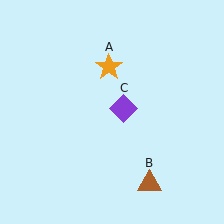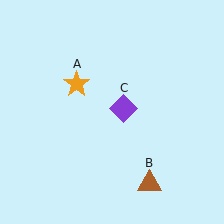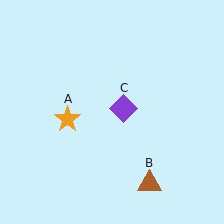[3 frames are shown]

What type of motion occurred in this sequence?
The orange star (object A) rotated counterclockwise around the center of the scene.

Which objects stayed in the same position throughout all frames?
Brown triangle (object B) and purple diamond (object C) remained stationary.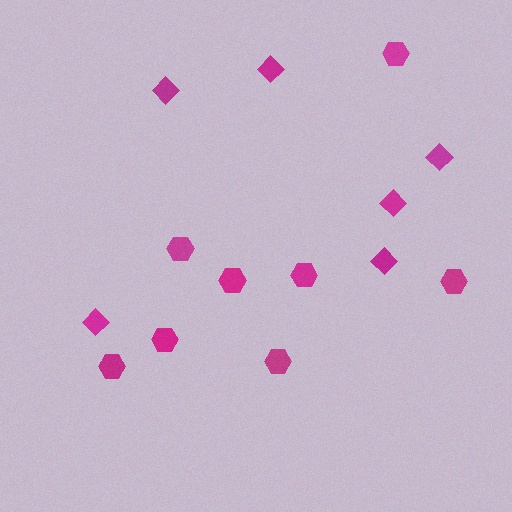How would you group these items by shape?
There are 2 groups: one group of hexagons (8) and one group of diamonds (6).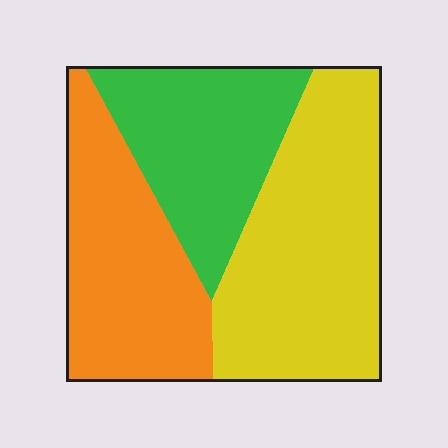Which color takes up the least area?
Green, at roughly 25%.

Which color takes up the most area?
Yellow, at roughly 40%.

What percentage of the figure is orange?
Orange takes up about one third (1/3) of the figure.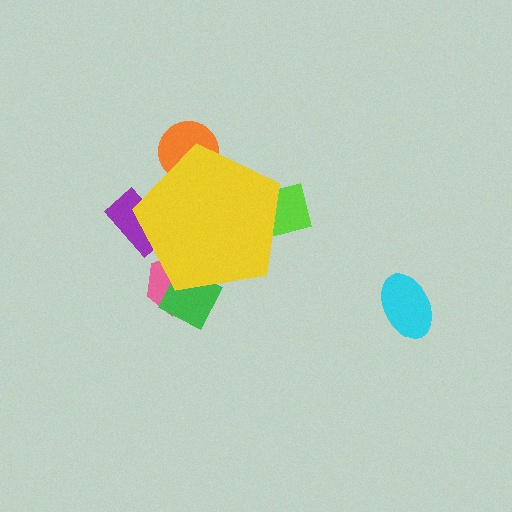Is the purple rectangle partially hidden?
Yes, the purple rectangle is partially hidden behind the yellow pentagon.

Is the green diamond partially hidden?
Yes, the green diamond is partially hidden behind the yellow pentagon.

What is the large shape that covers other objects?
A yellow pentagon.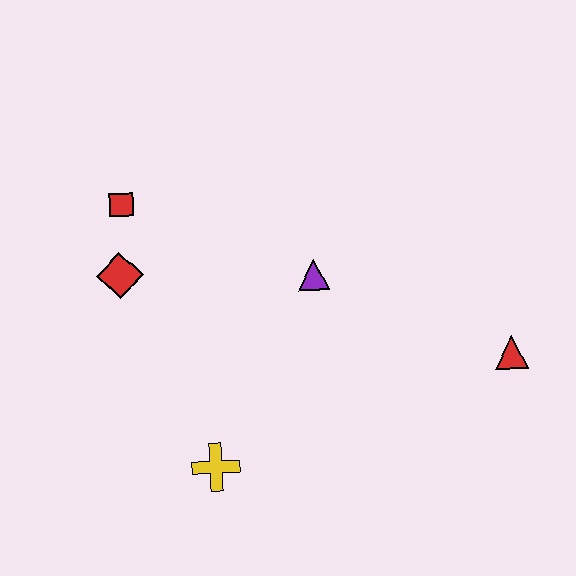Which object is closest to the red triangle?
The purple triangle is closest to the red triangle.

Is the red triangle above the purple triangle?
No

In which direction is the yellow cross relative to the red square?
The yellow cross is below the red square.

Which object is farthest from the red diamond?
The red triangle is farthest from the red diamond.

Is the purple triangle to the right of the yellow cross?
Yes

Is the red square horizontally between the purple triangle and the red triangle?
No